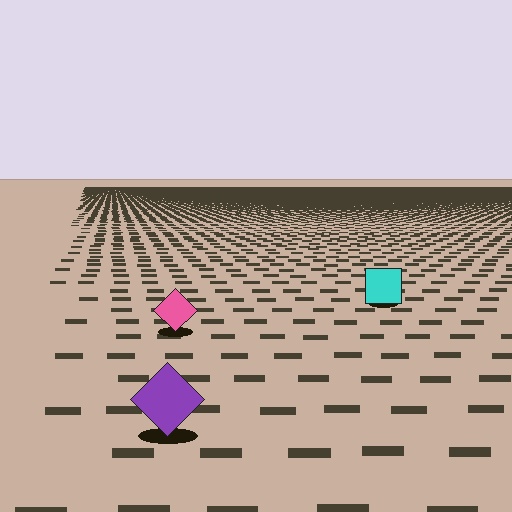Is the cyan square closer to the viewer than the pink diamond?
No. The pink diamond is closer — you can tell from the texture gradient: the ground texture is coarser near it.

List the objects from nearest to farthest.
From nearest to farthest: the purple diamond, the pink diamond, the cyan square.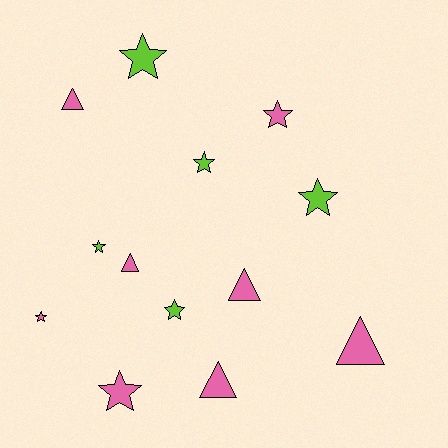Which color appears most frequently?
Pink, with 8 objects.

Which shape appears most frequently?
Star, with 8 objects.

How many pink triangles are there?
There are 5 pink triangles.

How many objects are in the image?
There are 13 objects.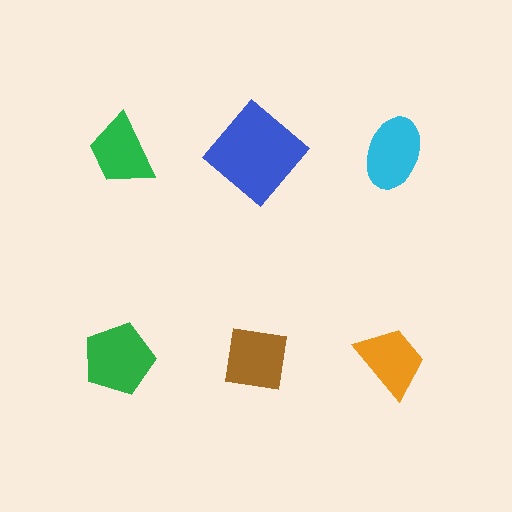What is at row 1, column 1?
A green trapezoid.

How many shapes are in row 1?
3 shapes.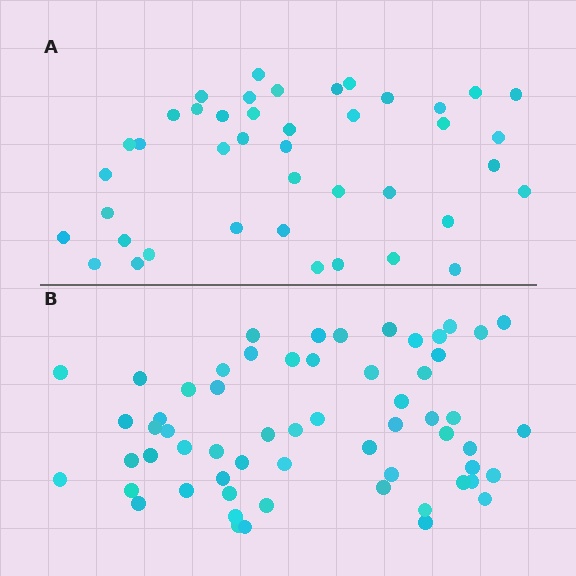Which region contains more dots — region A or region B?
Region B (the bottom region) has more dots.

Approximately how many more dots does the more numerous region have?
Region B has approximately 20 more dots than region A.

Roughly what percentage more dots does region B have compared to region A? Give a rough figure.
About 45% more.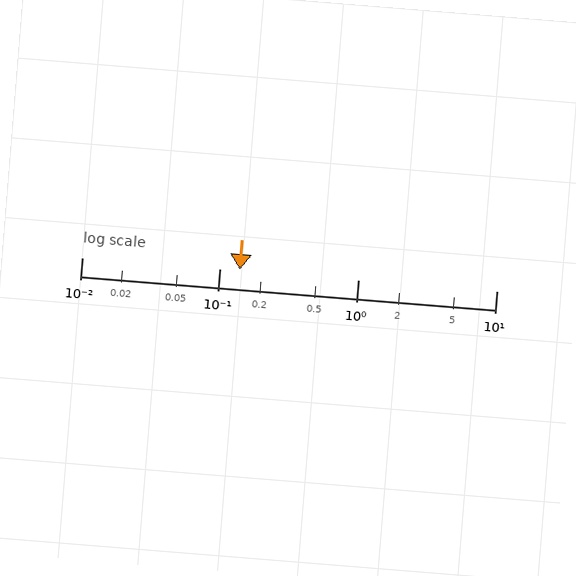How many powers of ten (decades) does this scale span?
The scale spans 3 decades, from 0.01 to 10.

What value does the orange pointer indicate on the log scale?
The pointer indicates approximately 0.14.